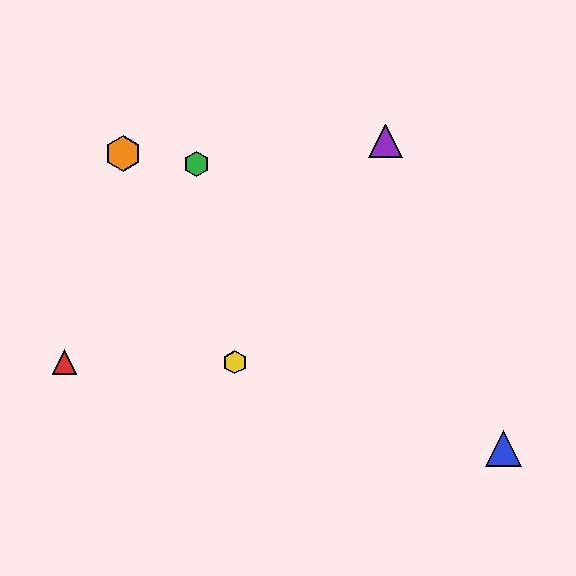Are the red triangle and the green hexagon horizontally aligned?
No, the red triangle is at y≈362 and the green hexagon is at y≈164.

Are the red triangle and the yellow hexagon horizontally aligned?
Yes, both are at y≈362.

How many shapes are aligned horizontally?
2 shapes (the red triangle, the yellow hexagon) are aligned horizontally.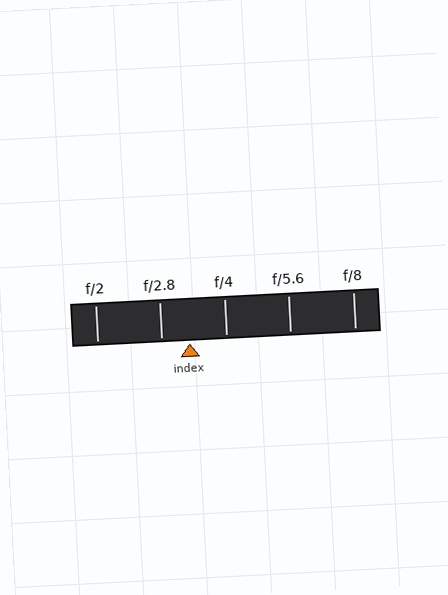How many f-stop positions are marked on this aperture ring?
There are 5 f-stop positions marked.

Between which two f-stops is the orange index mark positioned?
The index mark is between f/2.8 and f/4.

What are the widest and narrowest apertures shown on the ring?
The widest aperture shown is f/2 and the narrowest is f/8.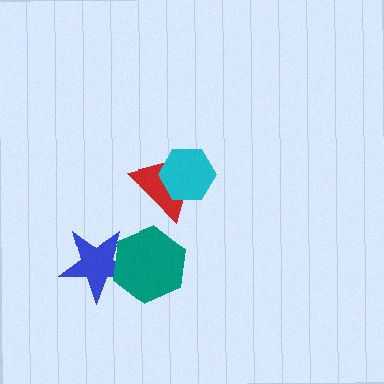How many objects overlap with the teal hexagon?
1 object overlaps with the teal hexagon.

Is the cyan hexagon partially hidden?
No, no other shape covers it.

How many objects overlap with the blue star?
1 object overlaps with the blue star.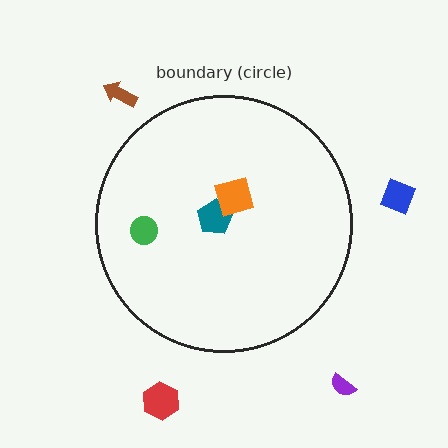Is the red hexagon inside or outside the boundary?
Outside.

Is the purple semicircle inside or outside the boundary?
Outside.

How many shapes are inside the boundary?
3 inside, 4 outside.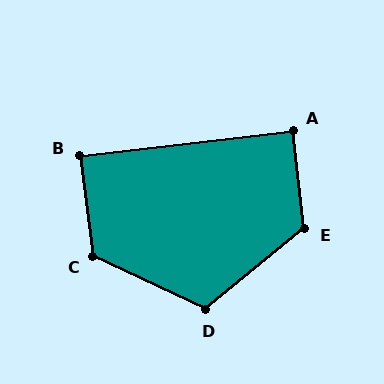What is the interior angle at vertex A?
Approximately 90 degrees (approximately right).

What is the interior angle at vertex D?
Approximately 116 degrees (obtuse).